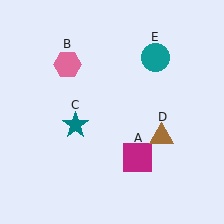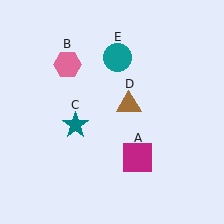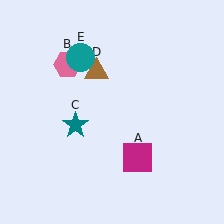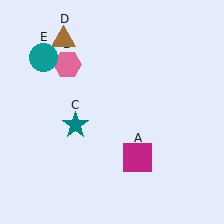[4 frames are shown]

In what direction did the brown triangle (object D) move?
The brown triangle (object D) moved up and to the left.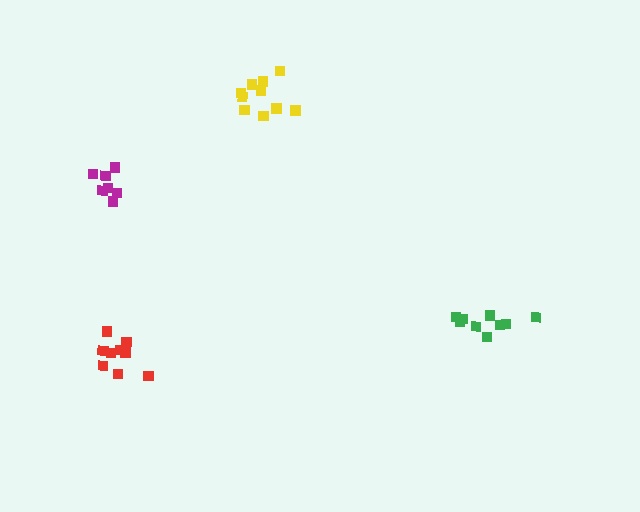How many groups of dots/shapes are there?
There are 4 groups.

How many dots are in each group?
Group 1: 7 dots, Group 2: 9 dots, Group 3: 10 dots, Group 4: 10 dots (36 total).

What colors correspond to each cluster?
The clusters are colored: magenta, green, yellow, red.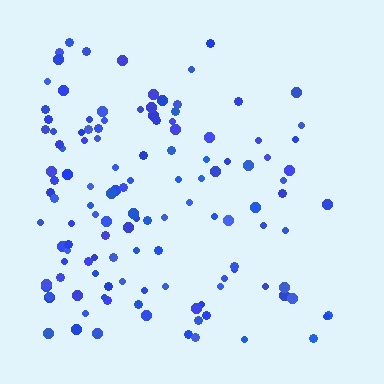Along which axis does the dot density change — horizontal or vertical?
Horizontal.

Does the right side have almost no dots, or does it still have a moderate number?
Still a moderate number, just noticeably fewer than the left.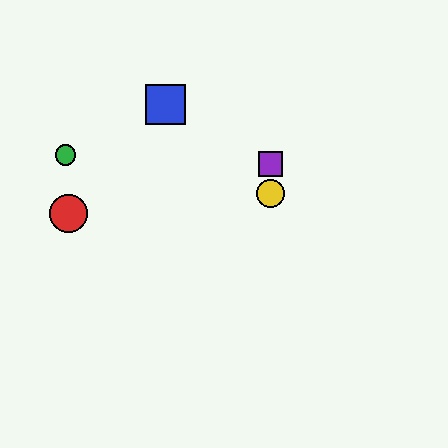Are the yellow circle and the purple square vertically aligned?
Yes, both are at x≈271.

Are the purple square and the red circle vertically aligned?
No, the purple square is at x≈271 and the red circle is at x≈68.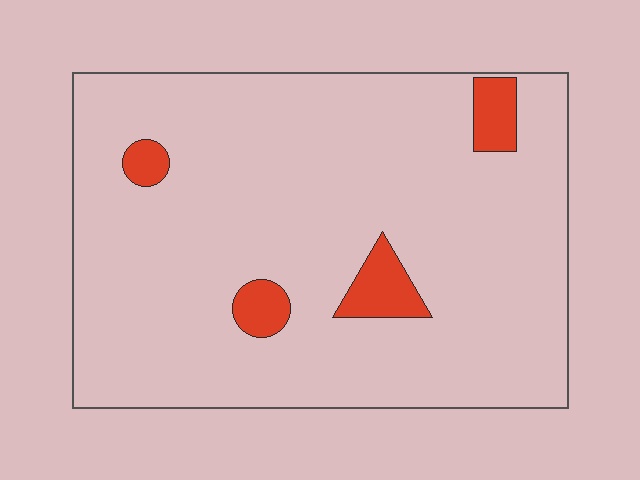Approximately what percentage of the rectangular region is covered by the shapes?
Approximately 5%.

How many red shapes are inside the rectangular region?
4.